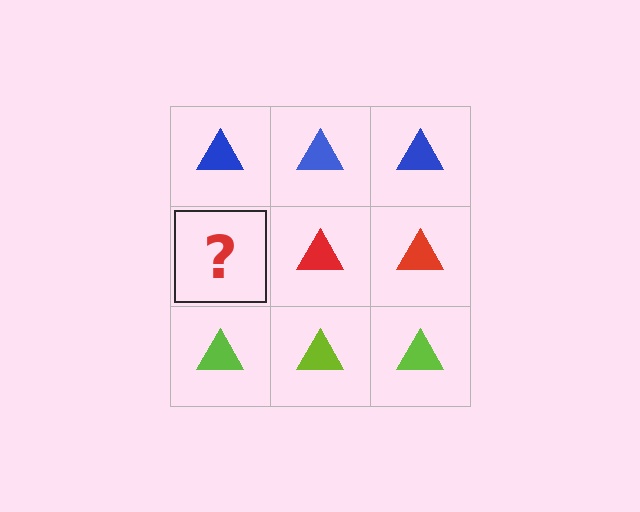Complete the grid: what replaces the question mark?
The question mark should be replaced with a red triangle.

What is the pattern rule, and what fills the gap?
The rule is that each row has a consistent color. The gap should be filled with a red triangle.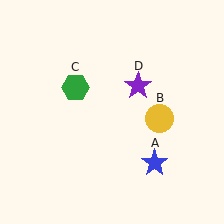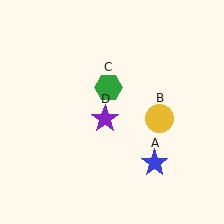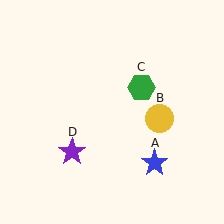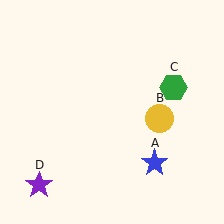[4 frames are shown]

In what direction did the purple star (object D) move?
The purple star (object D) moved down and to the left.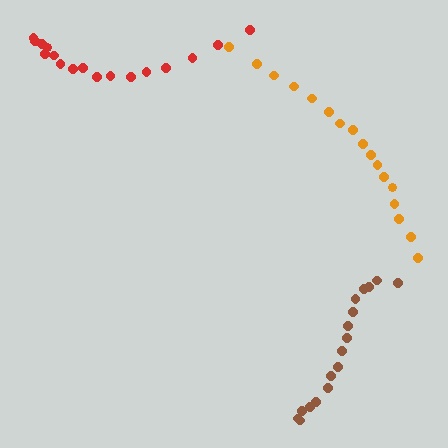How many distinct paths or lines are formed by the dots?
There are 3 distinct paths.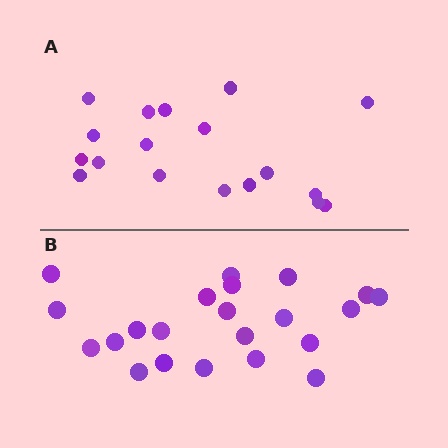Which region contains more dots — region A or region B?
Region B (the bottom region) has more dots.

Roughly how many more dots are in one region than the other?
Region B has about 4 more dots than region A.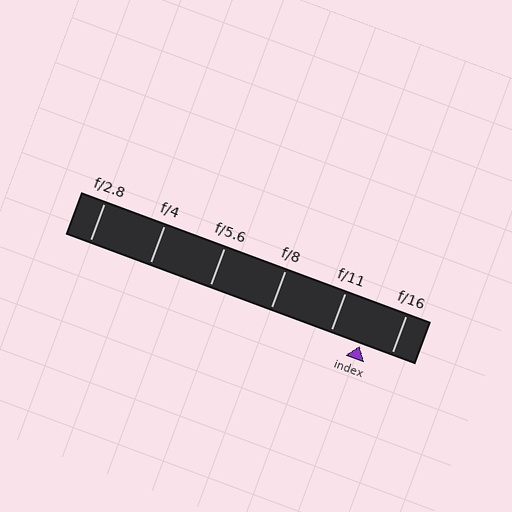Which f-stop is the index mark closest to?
The index mark is closest to f/16.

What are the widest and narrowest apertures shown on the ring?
The widest aperture shown is f/2.8 and the narrowest is f/16.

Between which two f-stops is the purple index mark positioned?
The index mark is between f/11 and f/16.